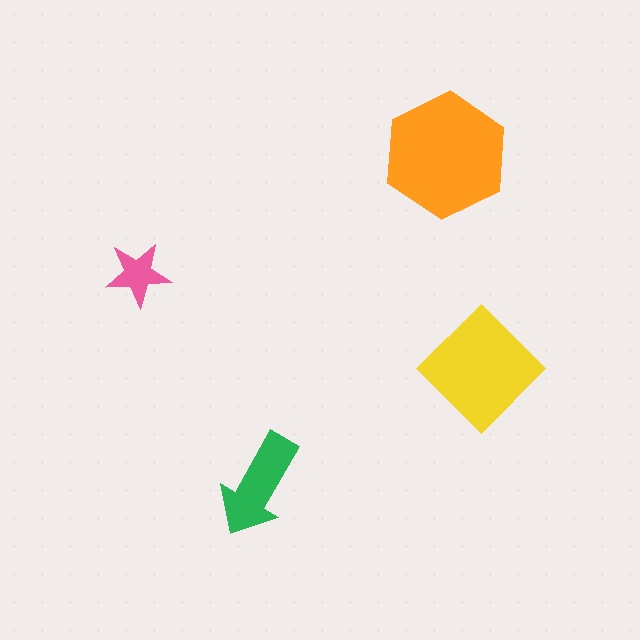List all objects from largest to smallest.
The orange hexagon, the yellow diamond, the green arrow, the pink star.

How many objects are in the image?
There are 4 objects in the image.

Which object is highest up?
The orange hexagon is topmost.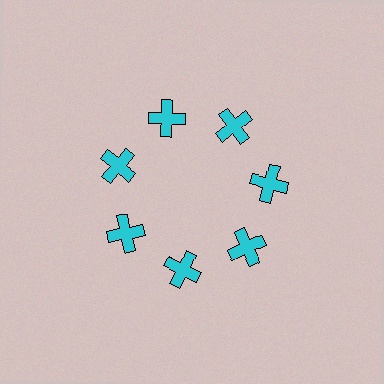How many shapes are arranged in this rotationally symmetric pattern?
There are 7 shapes, arranged in 7 groups of 1.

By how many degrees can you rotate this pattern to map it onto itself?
The pattern maps onto itself every 51 degrees of rotation.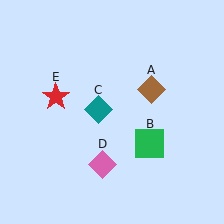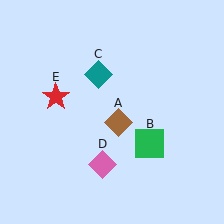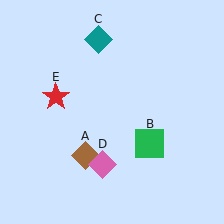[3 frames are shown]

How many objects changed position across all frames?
2 objects changed position: brown diamond (object A), teal diamond (object C).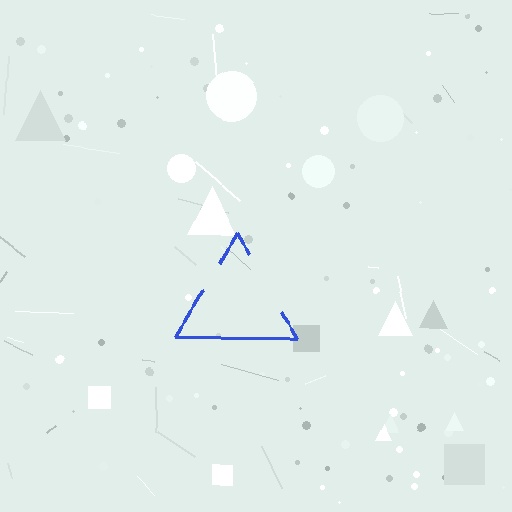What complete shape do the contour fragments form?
The contour fragments form a triangle.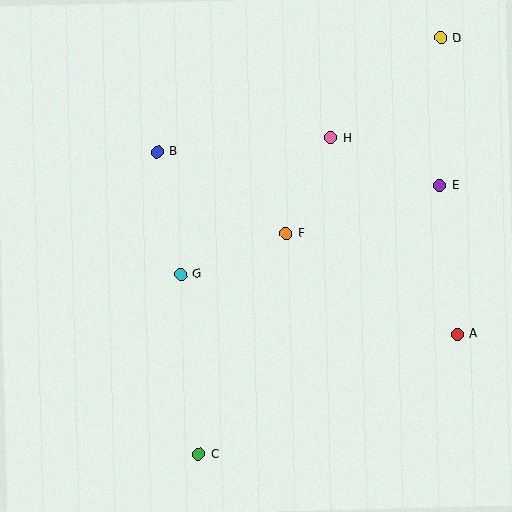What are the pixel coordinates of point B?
Point B is at (158, 152).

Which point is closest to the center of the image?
Point F at (286, 233) is closest to the center.